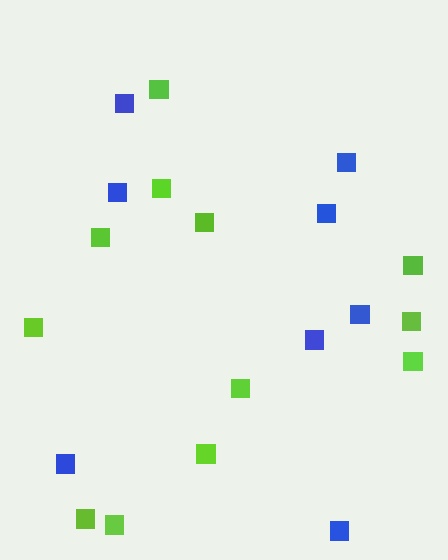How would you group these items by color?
There are 2 groups: one group of blue squares (8) and one group of lime squares (12).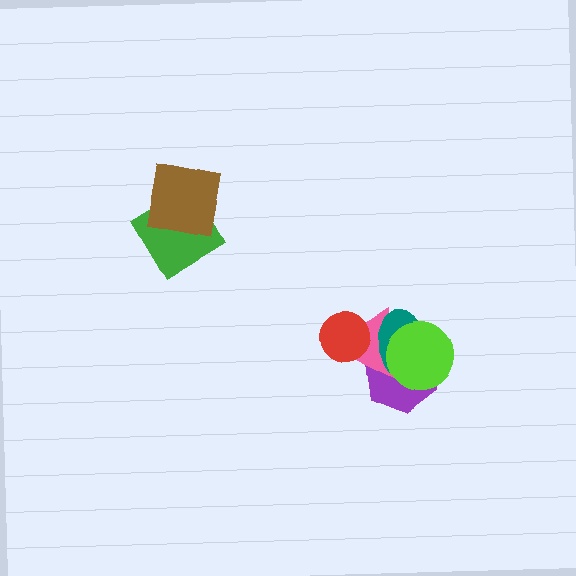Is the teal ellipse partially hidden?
Yes, it is partially covered by another shape.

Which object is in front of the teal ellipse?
The lime circle is in front of the teal ellipse.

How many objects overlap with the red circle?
1 object overlaps with the red circle.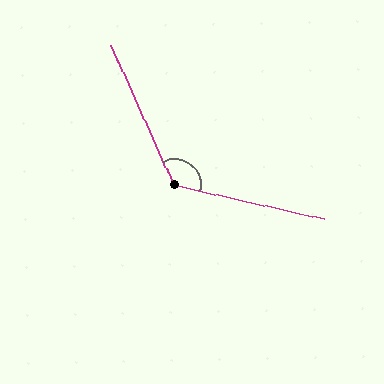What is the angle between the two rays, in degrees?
Approximately 127 degrees.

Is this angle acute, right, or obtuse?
It is obtuse.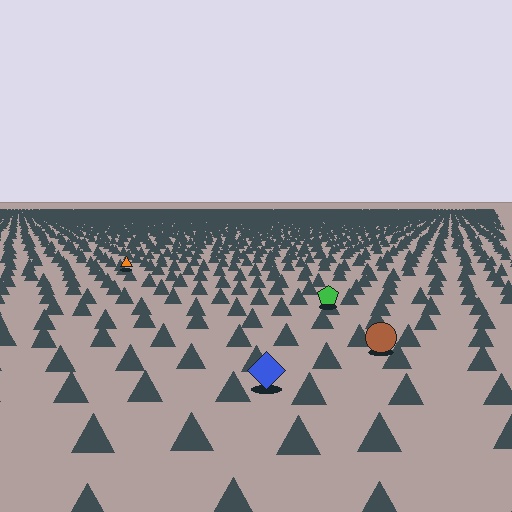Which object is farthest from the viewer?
The orange triangle is farthest from the viewer. It appears smaller and the ground texture around it is denser.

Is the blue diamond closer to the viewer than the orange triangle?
Yes. The blue diamond is closer — you can tell from the texture gradient: the ground texture is coarser near it.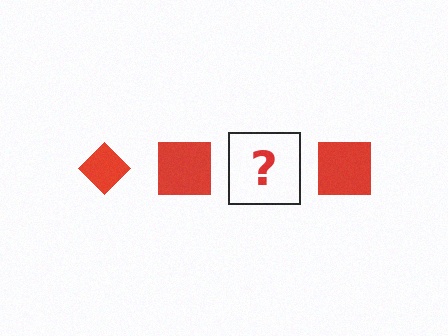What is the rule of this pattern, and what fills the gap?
The rule is that the pattern cycles through diamond, square shapes in red. The gap should be filled with a red diamond.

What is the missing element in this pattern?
The missing element is a red diamond.